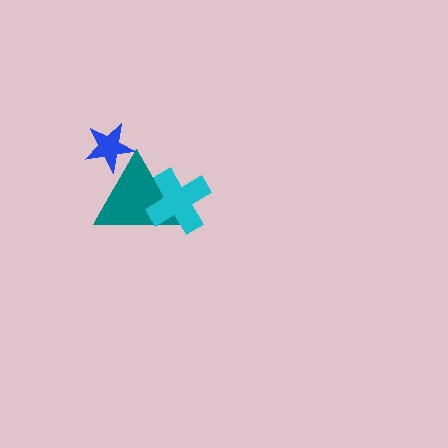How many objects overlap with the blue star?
1 object overlaps with the blue star.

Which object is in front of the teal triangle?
The cyan cross is in front of the teal triangle.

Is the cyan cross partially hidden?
No, no other shape covers it.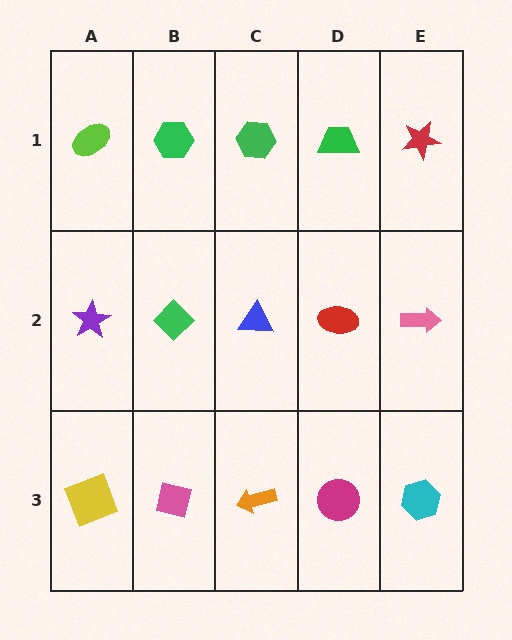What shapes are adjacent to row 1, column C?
A blue triangle (row 2, column C), a green hexagon (row 1, column B), a green trapezoid (row 1, column D).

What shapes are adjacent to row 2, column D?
A green trapezoid (row 1, column D), a magenta circle (row 3, column D), a blue triangle (row 2, column C), a pink arrow (row 2, column E).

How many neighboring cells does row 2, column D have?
4.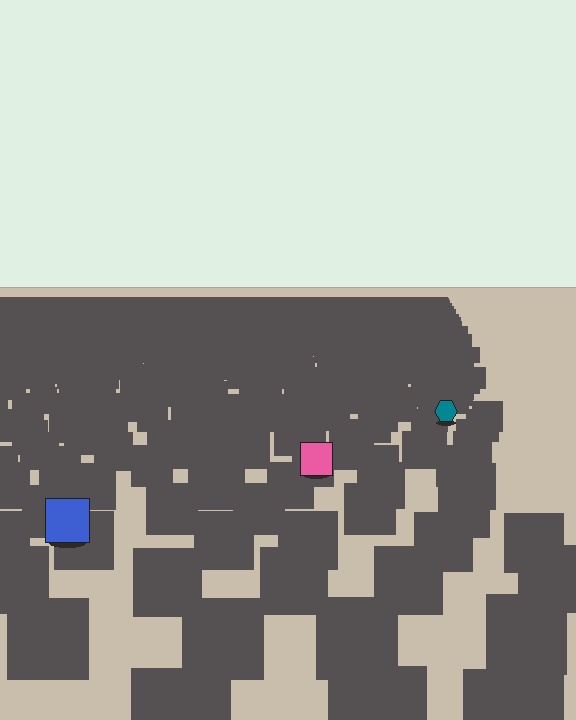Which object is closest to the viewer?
The blue square is closest. The texture marks near it are larger and more spread out.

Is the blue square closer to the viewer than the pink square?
Yes. The blue square is closer — you can tell from the texture gradient: the ground texture is coarser near it.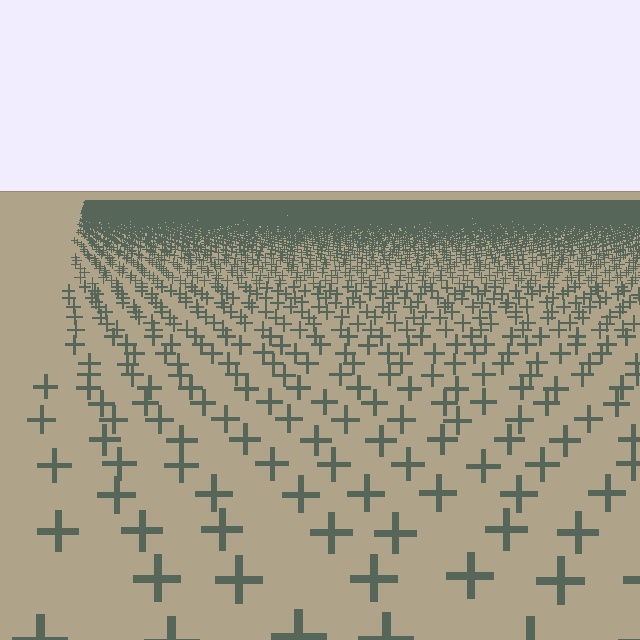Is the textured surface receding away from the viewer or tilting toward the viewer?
The surface is receding away from the viewer. Texture elements get smaller and denser toward the top.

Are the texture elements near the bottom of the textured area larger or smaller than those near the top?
Larger. Near the bottom, elements are closer to the viewer and appear at a bigger on-screen size.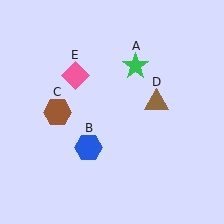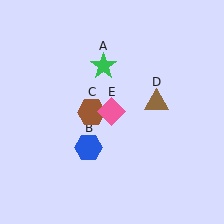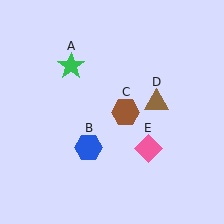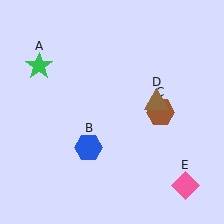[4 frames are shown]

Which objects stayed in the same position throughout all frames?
Blue hexagon (object B) and brown triangle (object D) remained stationary.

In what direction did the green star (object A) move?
The green star (object A) moved left.